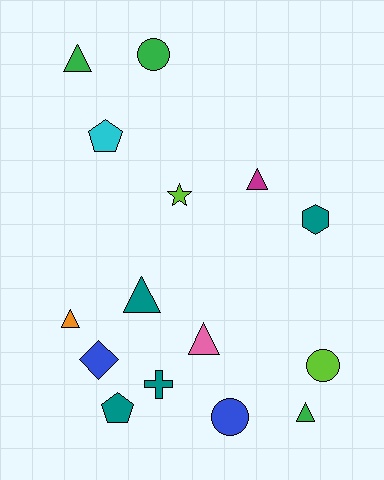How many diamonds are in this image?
There is 1 diamond.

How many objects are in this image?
There are 15 objects.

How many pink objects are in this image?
There is 1 pink object.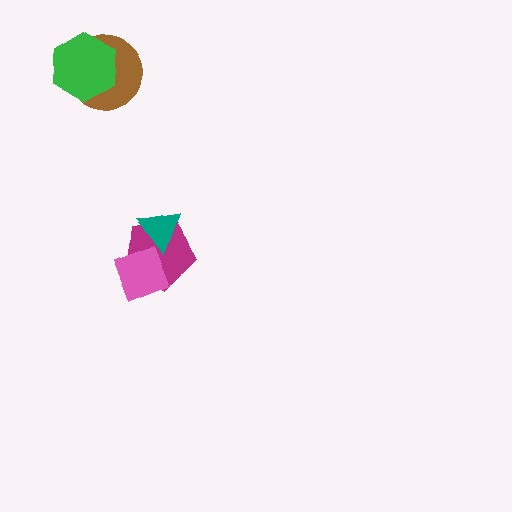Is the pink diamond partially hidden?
Yes, it is partially covered by another shape.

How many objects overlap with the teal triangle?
2 objects overlap with the teal triangle.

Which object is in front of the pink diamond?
The teal triangle is in front of the pink diamond.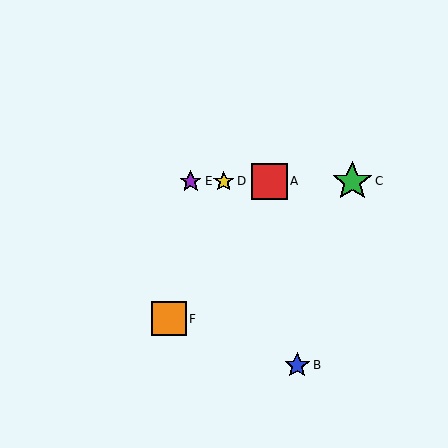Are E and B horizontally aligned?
No, E is at y≈181 and B is at y≈365.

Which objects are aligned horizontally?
Objects A, C, D, E are aligned horizontally.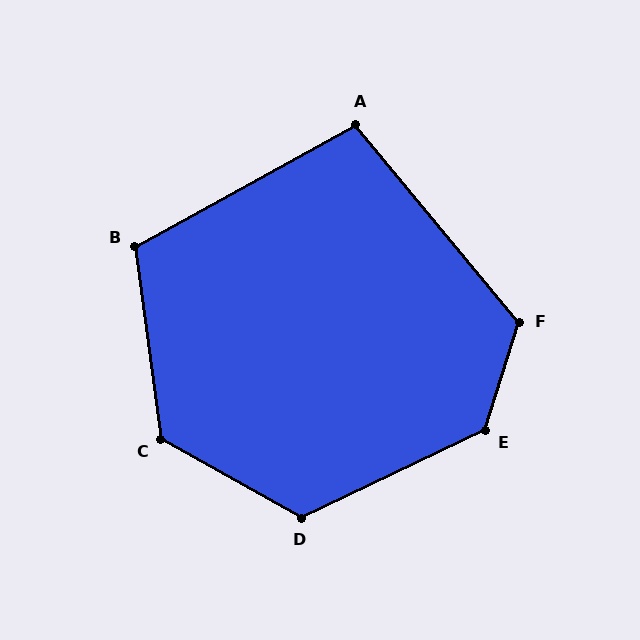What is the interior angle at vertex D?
Approximately 125 degrees (obtuse).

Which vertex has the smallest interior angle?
A, at approximately 101 degrees.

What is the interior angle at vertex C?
Approximately 127 degrees (obtuse).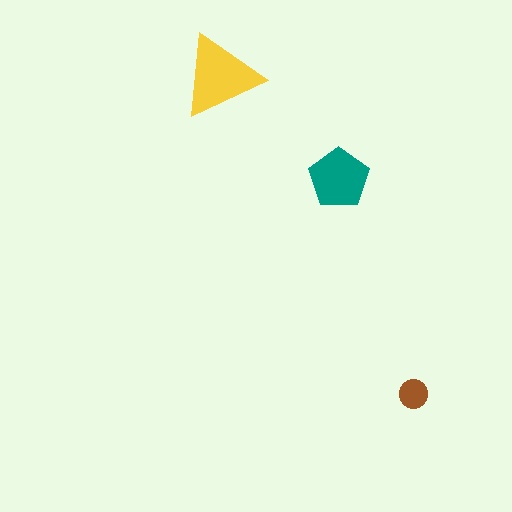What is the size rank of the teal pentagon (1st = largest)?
2nd.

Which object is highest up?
The yellow triangle is topmost.